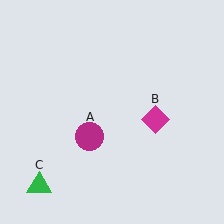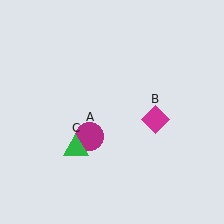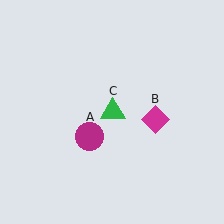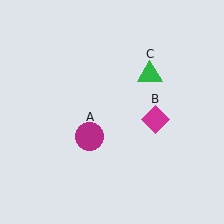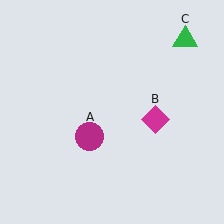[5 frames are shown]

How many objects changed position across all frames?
1 object changed position: green triangle (object C).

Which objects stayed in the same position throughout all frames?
Magenta circle (object A) and magenta diamond (object B) remained stationary.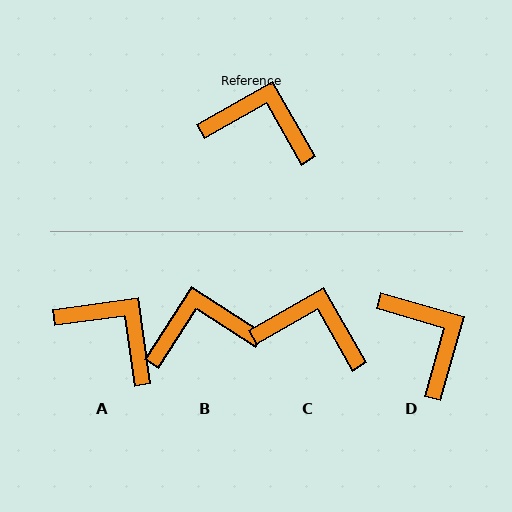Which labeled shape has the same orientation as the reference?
C.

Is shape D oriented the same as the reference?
No, it is off by about 46 degrees.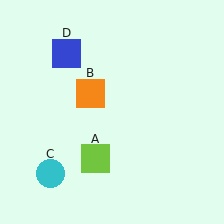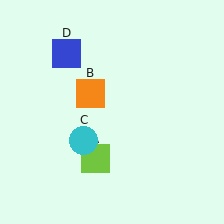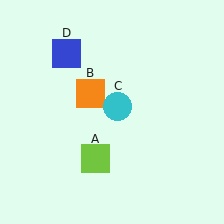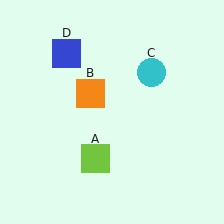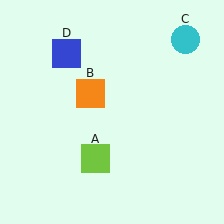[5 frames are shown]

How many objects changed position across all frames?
1 object changed position: cyan circle (object C).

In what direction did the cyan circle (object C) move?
The cyan circle (object C) moved up and to the right.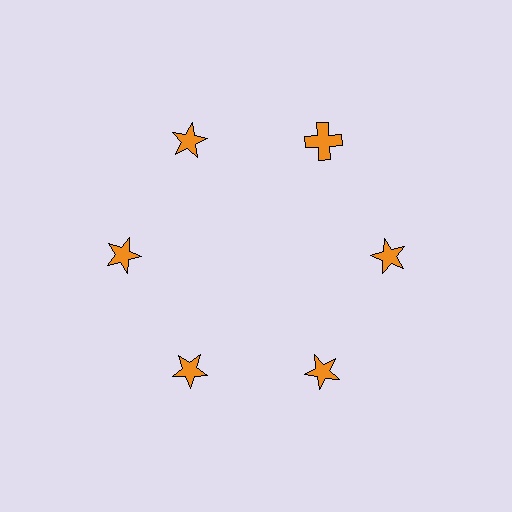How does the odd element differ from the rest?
It has a different shape: cross instead of star.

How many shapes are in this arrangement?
There are 6 shapes arranged in a ring pattern.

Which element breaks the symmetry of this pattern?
The orange cross at roughly the 1 o'clock position breaks the symmetry. All other shapes are orange stars.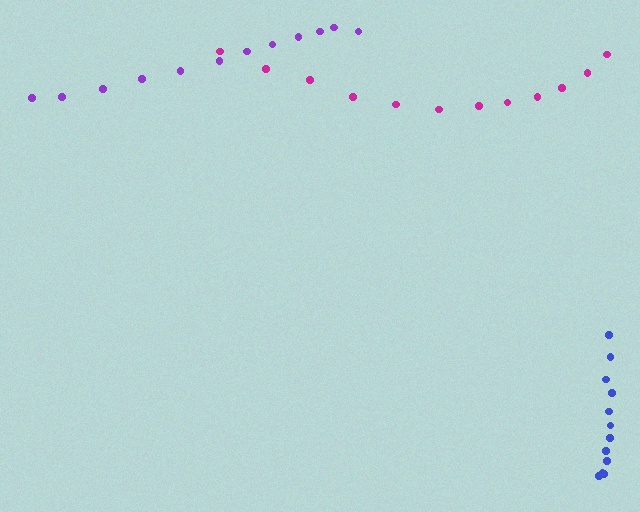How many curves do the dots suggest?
There are 3 distinct paths.